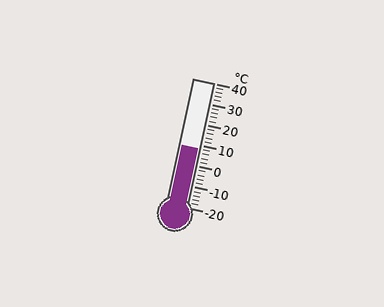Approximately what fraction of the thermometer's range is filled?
The thermometer is filled to approximately 45% of its range.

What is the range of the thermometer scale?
The thermometer scale ranges from -20°C to 40°C.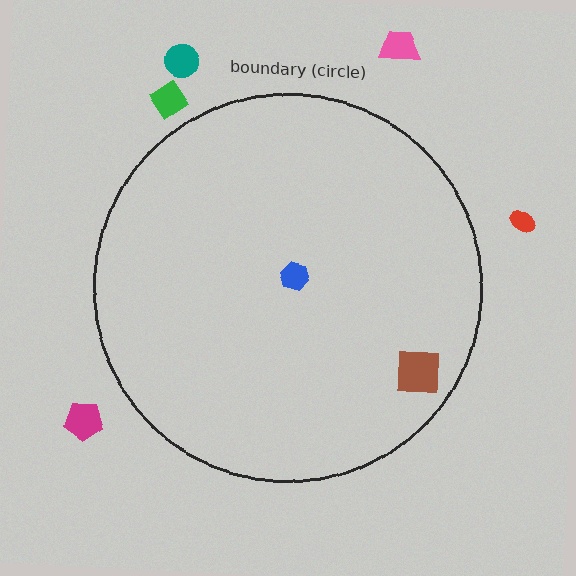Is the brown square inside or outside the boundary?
Inside.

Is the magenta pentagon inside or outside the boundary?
Outside.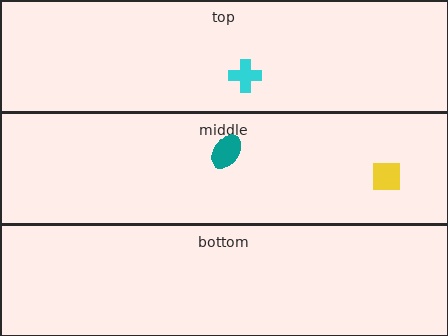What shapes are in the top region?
The cyan cross.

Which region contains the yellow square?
The middle region.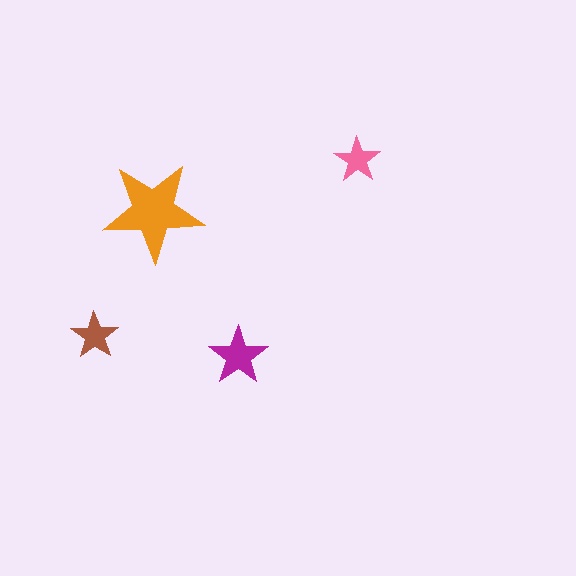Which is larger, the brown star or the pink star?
The brown one.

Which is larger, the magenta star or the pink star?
The magenta one.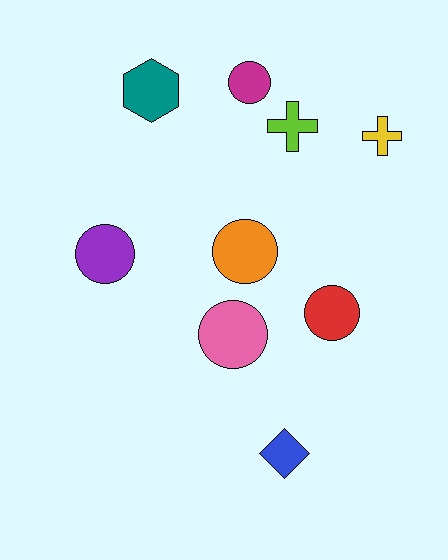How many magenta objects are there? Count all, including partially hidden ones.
There is 1 magenta object.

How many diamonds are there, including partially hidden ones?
There is 1 diamond.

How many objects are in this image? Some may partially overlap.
There are 9 objects.